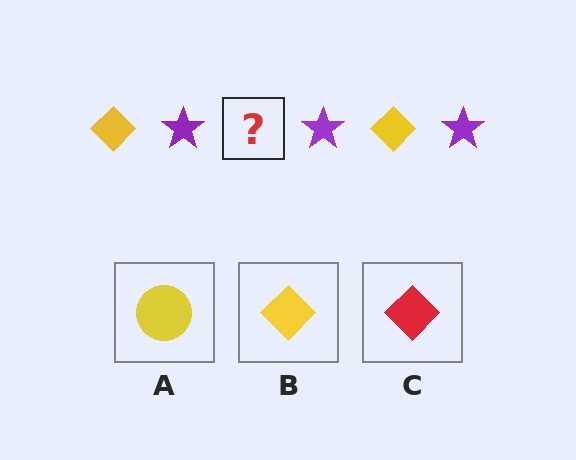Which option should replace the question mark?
Option B.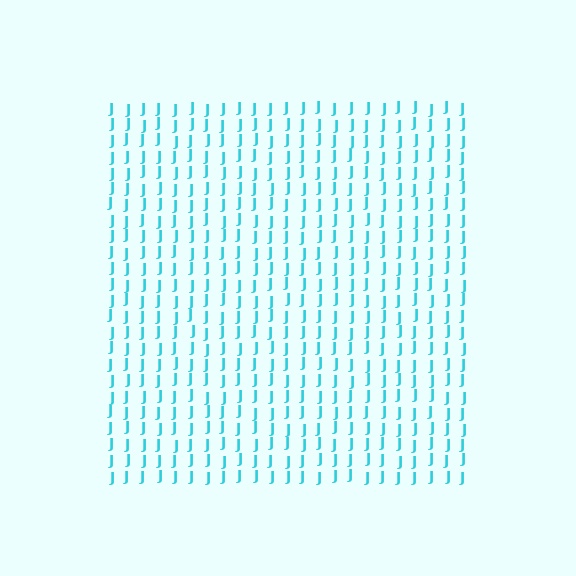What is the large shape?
The large shape is a square.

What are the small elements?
The small elements are letter J's.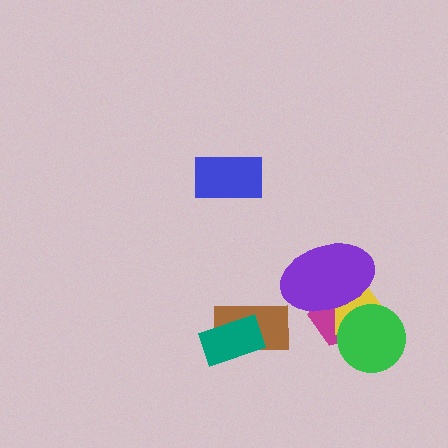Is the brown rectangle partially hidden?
Yes, it is partially covered by another shape.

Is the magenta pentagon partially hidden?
Yes, it is partially covered by another shape.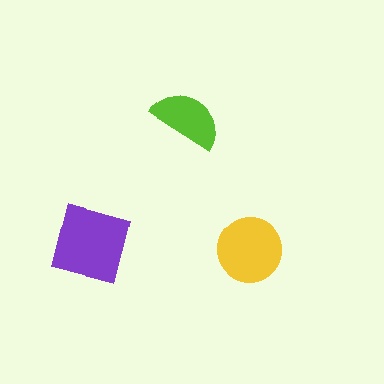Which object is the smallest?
The lime semicircle.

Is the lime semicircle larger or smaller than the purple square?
Smaller.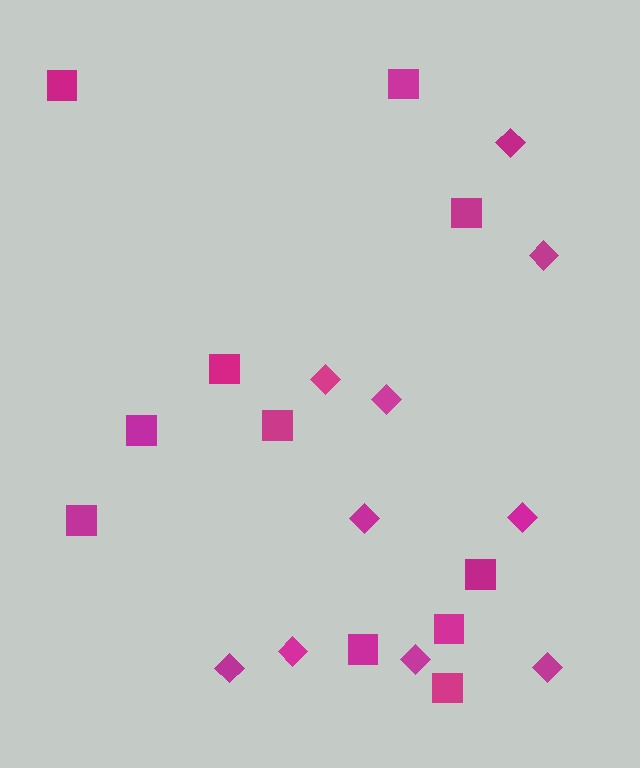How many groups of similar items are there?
There are 2 groups: one group of diamonds (10) and one group of squares (11).